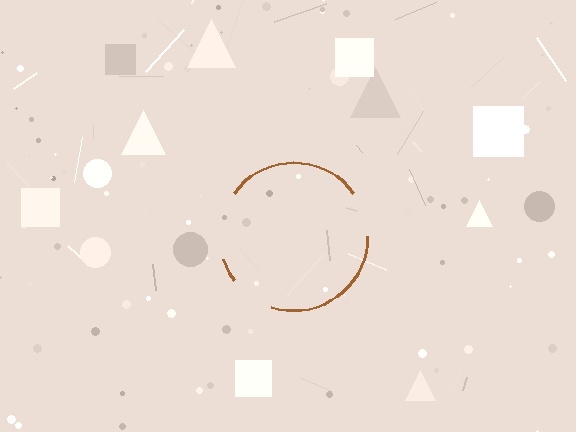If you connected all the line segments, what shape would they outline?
They would outline a circle.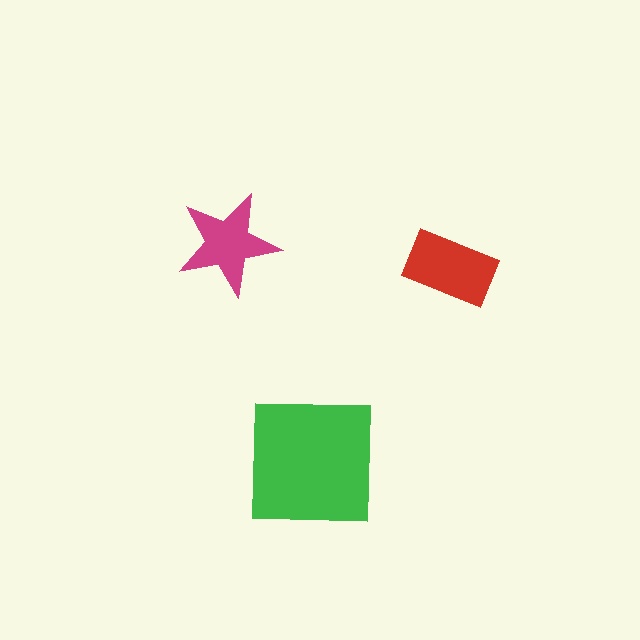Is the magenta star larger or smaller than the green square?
Smaller.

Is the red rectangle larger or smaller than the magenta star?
Larger.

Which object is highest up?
The magenta star is topmost.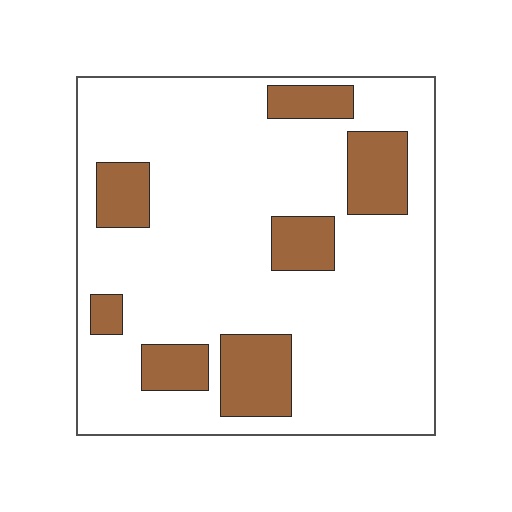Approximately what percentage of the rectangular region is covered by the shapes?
Approximately 20%.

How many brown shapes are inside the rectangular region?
7.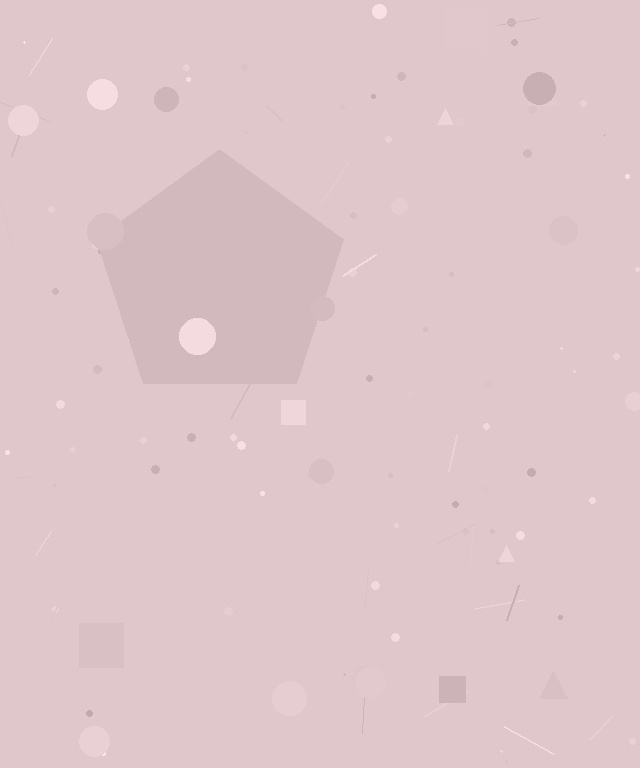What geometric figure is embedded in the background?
A pentagon is embedded in the background.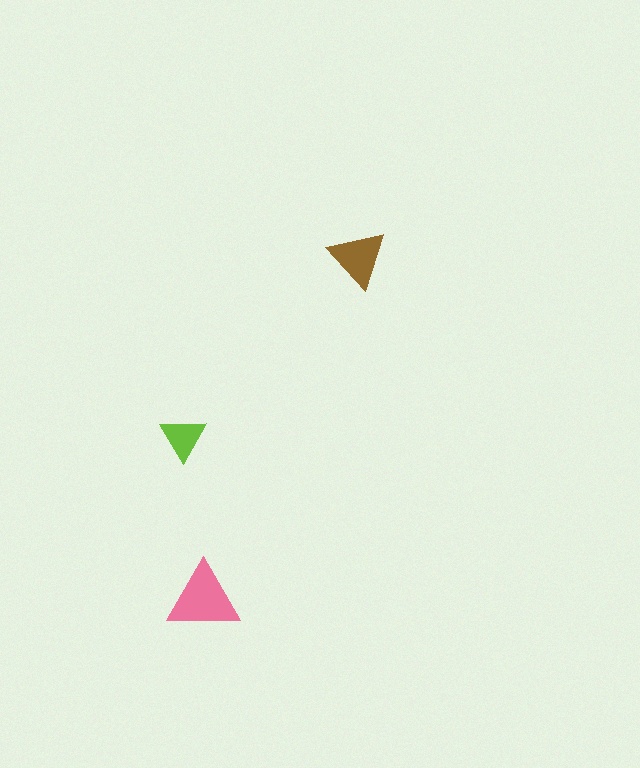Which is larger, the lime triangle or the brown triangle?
The brown one.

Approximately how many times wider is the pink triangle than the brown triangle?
About 1.5 times wider.